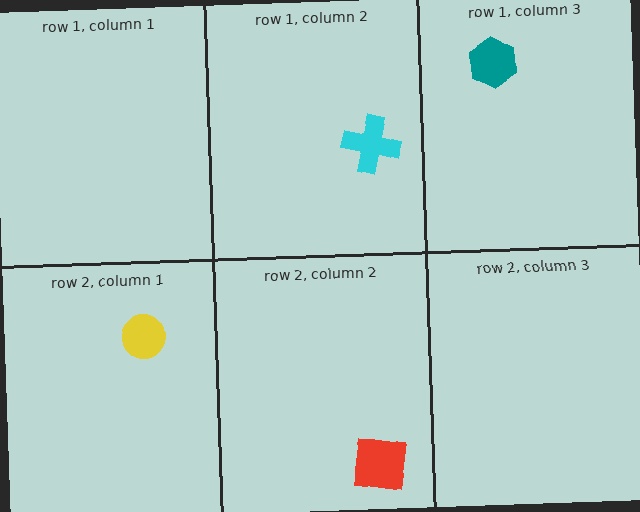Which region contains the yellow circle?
The row 2, column 1 region.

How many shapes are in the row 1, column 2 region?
1.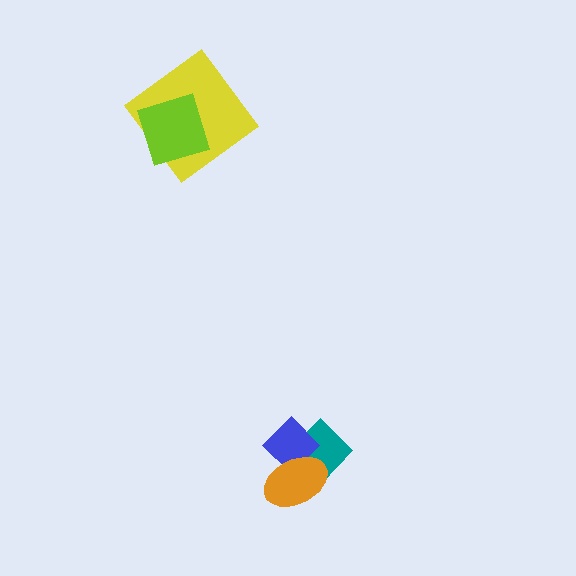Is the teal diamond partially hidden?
Yes, it is partially covered by another shape.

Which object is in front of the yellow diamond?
The lime square is in front of the yellow diamond.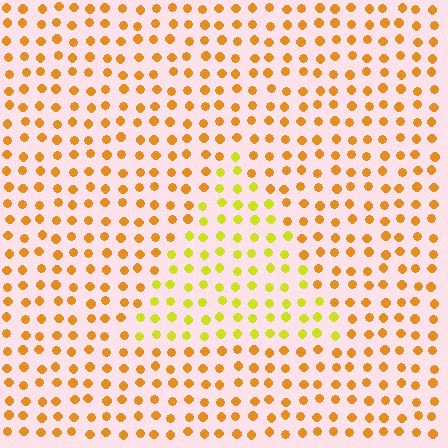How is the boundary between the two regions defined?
The boundary is defined purely by a slight shift in hue (about 33 degrees). Spacing, size, and orientation are identical on both sides.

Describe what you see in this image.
The image is filled with small orange elements in a uniform arrangement. A triangle-shaped region is visible where the elements are tinted to a slightly different hue, forming a subtle color boundary.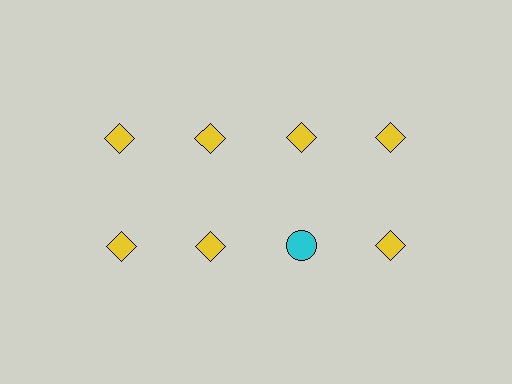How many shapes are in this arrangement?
There are 8 shapes arranged in a grid pattern.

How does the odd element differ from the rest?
It differs in both color (cyan instead of yellow) and shape (circle instead of diamond).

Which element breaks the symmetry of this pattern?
The cyan circle in the second row, center column breaks the symmetry. All other shapes are yellow diamonds.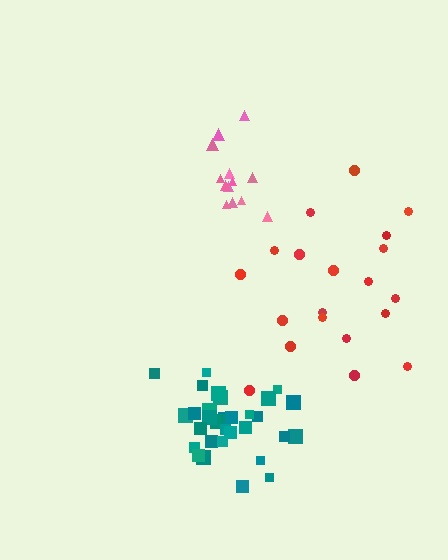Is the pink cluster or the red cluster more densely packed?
Pink.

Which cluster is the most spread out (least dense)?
Red.